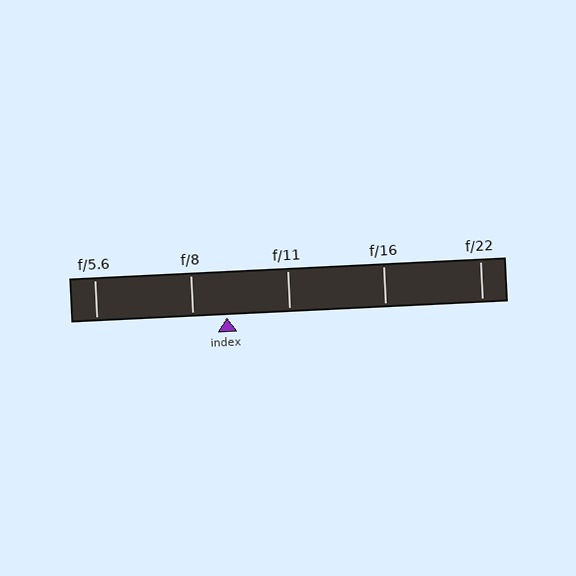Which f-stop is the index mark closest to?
The index mark is closest to f/8.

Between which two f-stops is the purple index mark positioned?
The index mark is between f/8 and f/11.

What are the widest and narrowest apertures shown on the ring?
The widest aperture shown is f/5.6 and the narrowest is f/22.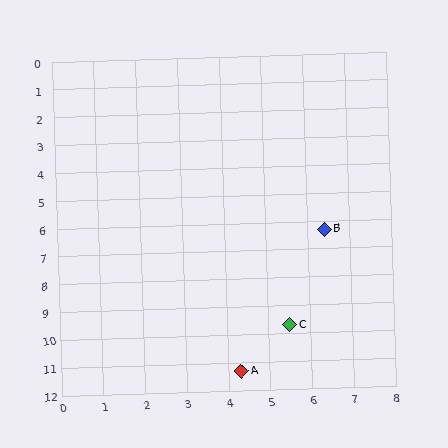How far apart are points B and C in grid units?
Points B and C are about 3.5 grid units apart.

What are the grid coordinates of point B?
Point B is at approximately (6.4, 6.3).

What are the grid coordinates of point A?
Point A is at approximately (4.3, 11.3).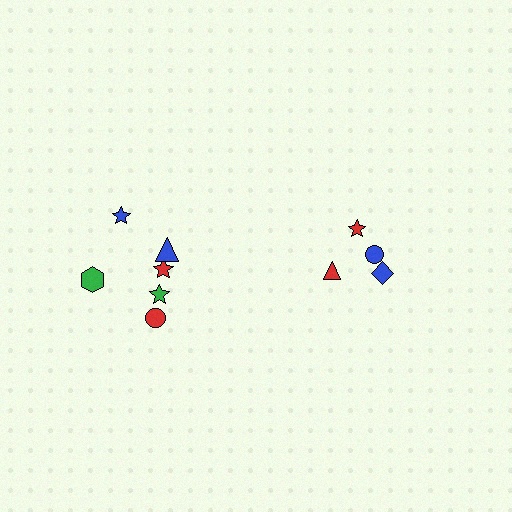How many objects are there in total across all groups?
There are 10 objects.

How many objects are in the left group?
There are 6 objects.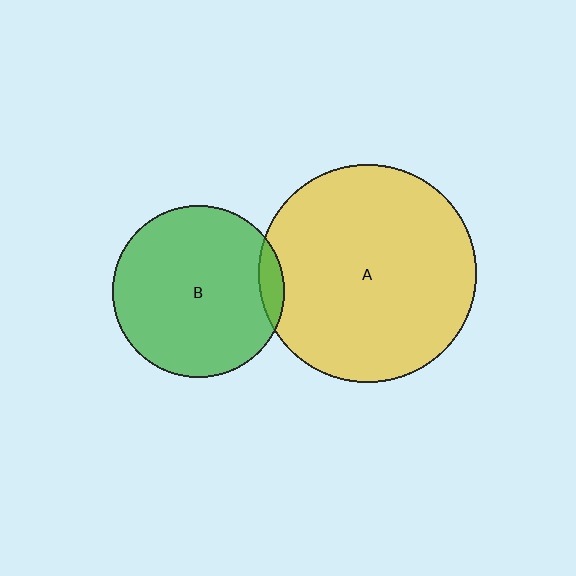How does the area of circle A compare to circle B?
Approximately 1.6 times.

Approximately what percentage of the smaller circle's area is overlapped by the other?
Approximately 5%.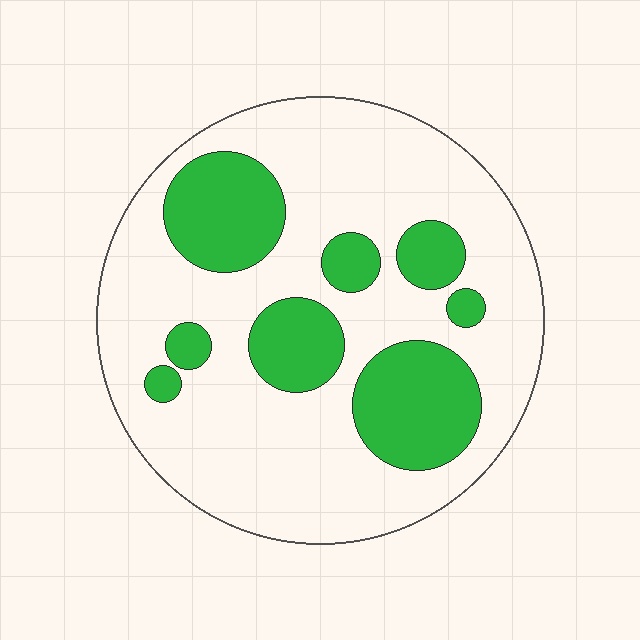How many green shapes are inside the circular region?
8.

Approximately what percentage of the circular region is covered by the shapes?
Approximately 25%.